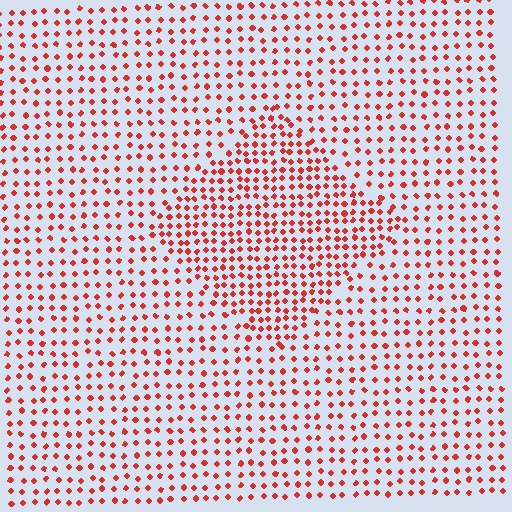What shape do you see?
I see a diamond.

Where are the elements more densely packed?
The elements are more densely packed inside the diamond boundary.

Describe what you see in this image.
The image contains small red elements arranged at two different densities. A diamond-shaped region is visible where the elements are more densely packed than the surrounding area.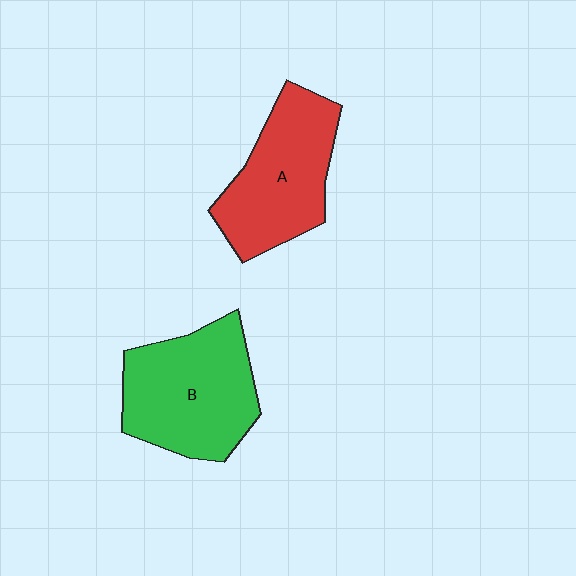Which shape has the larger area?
Shape B (green).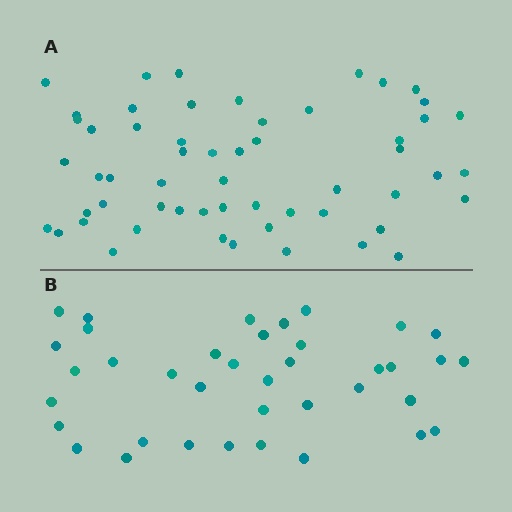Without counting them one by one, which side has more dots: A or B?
Region A (the top region) has more dots.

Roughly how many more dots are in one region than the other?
Region A has approximately 20 more dots than region B.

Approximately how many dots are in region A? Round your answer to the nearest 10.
About 60 dots. (The exact count is 56, which rounds to 60.)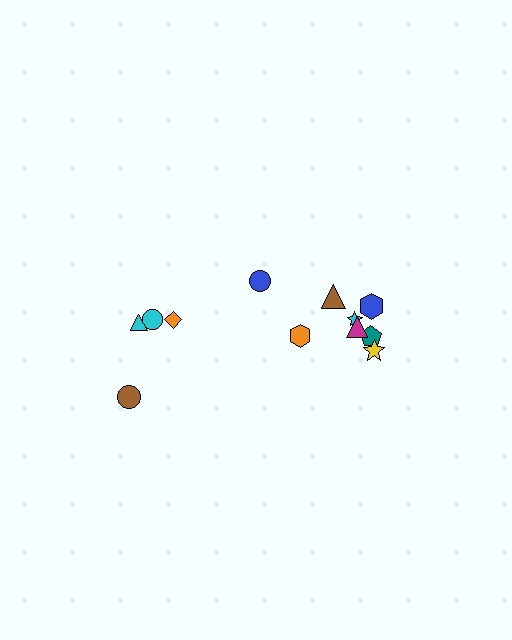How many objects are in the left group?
There are 4 objects.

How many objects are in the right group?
There are 8 objects.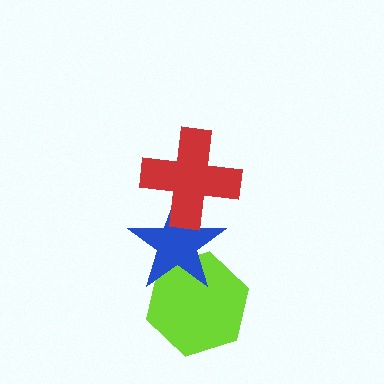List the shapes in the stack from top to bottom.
From top to bottom: the red cross, the blue star, the lime hexagon.